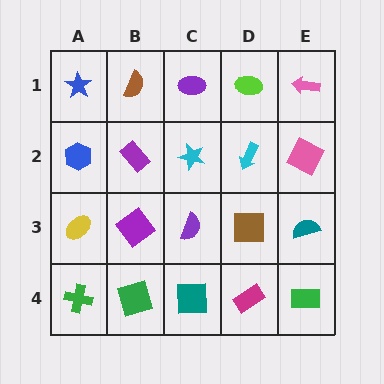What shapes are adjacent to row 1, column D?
A cyan arrow (row 2, column D), a purple ellipse (row 1, column C), a pink arrow (row 1, column E).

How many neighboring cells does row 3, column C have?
4.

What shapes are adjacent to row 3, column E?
A pink square (row 2, column E), a green rectangle (row 4, column E), a brown square (row 3, column D).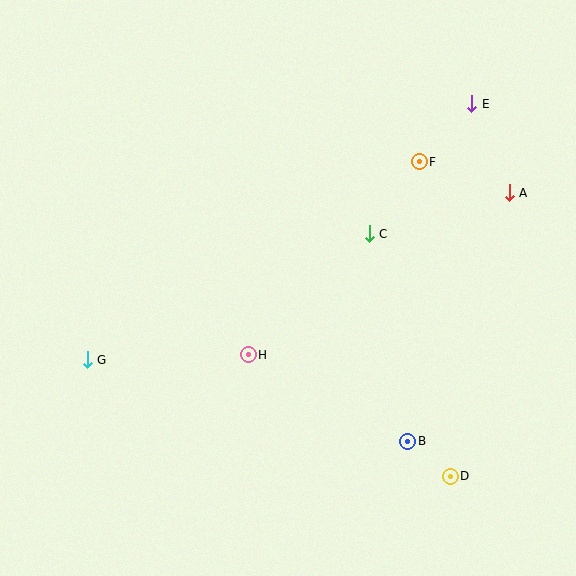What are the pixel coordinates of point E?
Point E is at (472, 104).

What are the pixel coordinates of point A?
Point A is at (509, 193).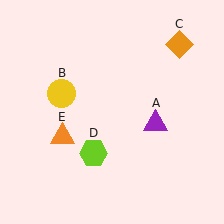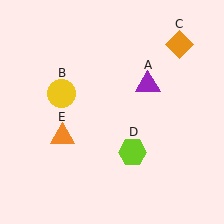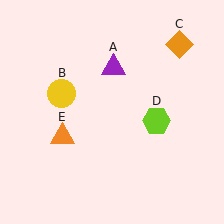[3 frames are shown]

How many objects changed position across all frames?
2 objects changed position: purple triangle (object A), lime hexagon (object D).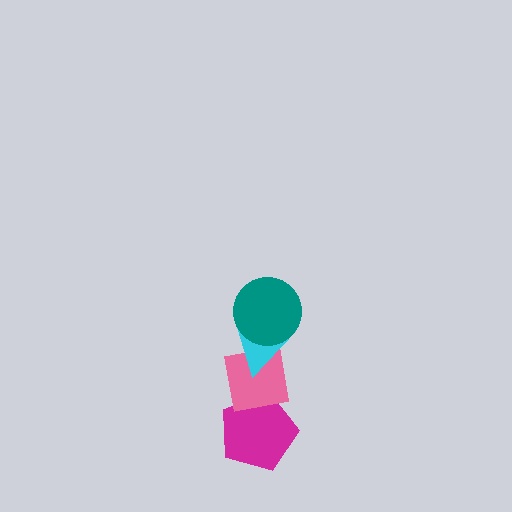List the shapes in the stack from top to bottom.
From top to bottom: the teal circle, the cyan triangle, the pink square, the magenta pentagon.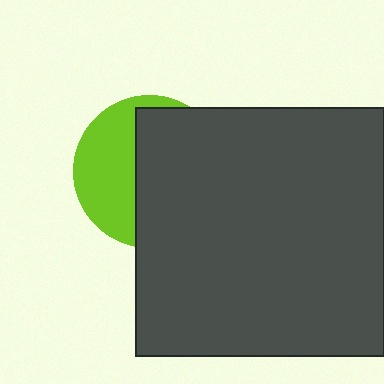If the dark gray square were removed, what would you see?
You would see the complete lime circle.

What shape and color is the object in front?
The object in front is a dark gray square.